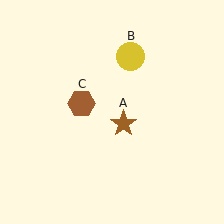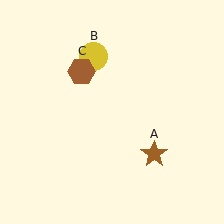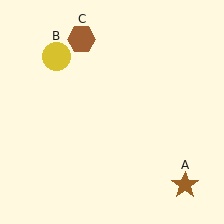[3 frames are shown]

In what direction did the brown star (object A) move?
The brown star (object A) moved down and to the right.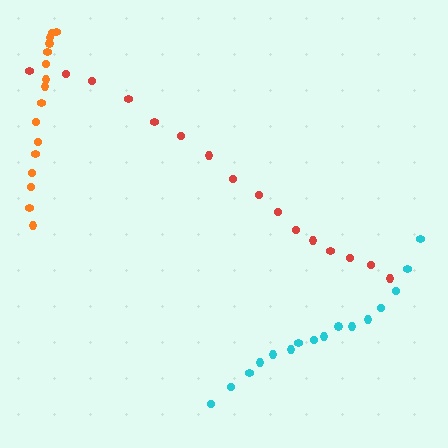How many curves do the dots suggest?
There are 3 distinct paths.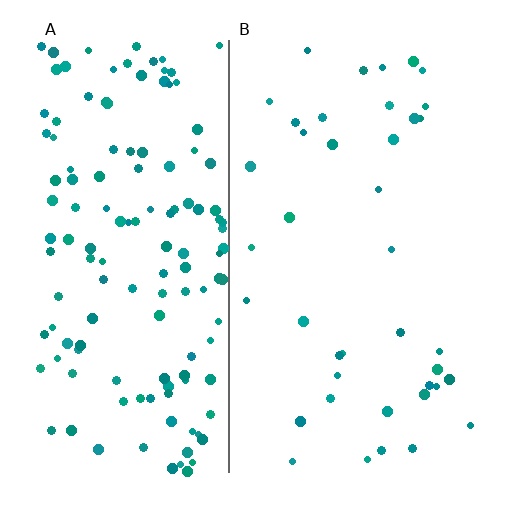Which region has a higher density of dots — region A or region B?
A (the left).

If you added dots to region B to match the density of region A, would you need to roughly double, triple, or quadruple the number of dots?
Approximately triple.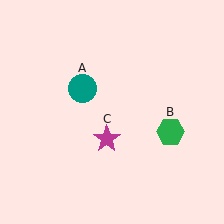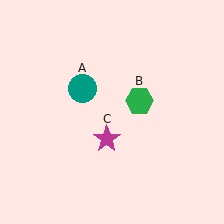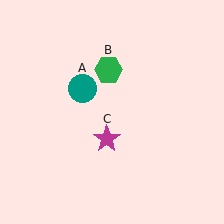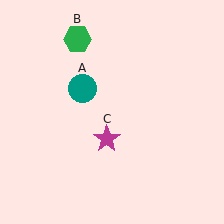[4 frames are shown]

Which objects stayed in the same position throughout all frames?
Teal circle (object A) and magenta star (object C) remained stationary.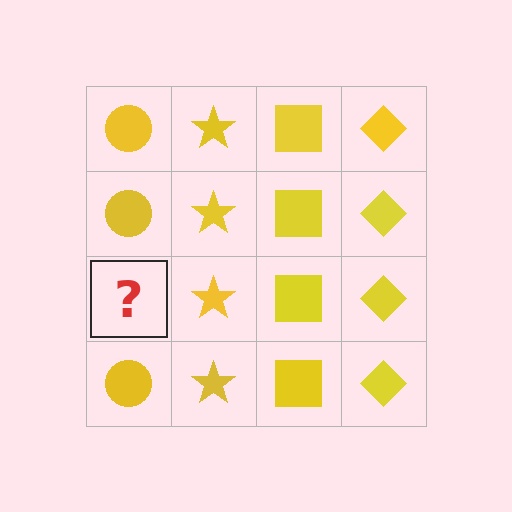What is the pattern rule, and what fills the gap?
The rule is that each column has a consistent shape. The gap should be filled with a yellow circle.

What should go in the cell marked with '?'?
The missing cell should contain a yellow circle.